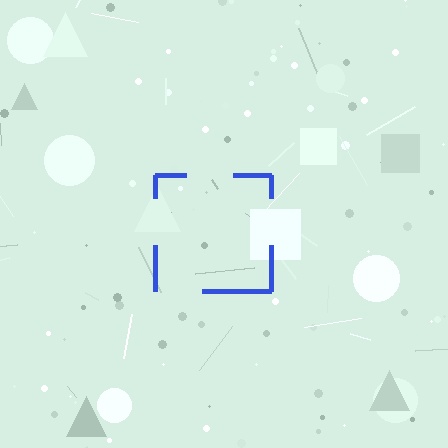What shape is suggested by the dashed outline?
The dashed outline suggests a square.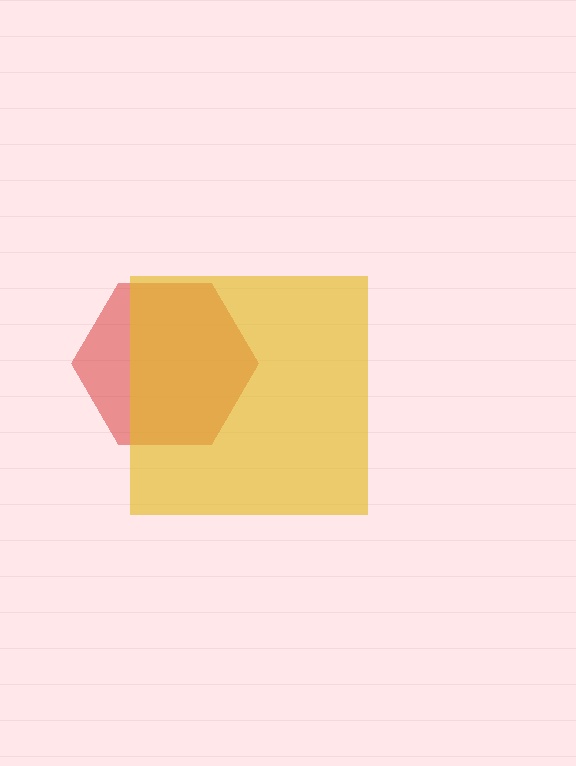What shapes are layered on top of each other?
The layered shapes are: a red hexagon, a yellow square.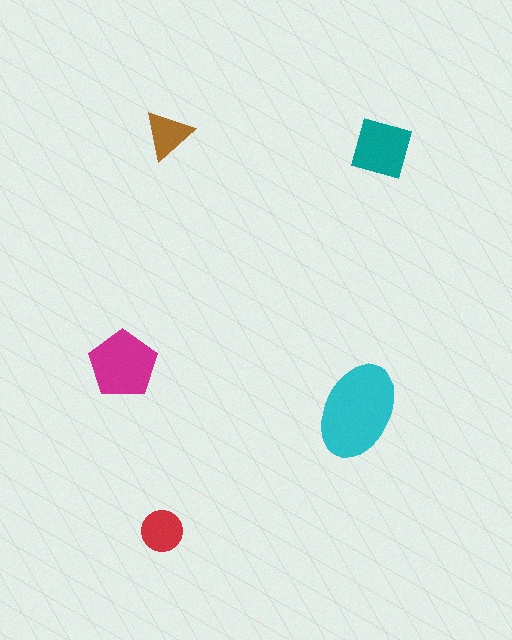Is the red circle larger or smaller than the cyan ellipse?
Smaller.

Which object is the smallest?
The brown triangle.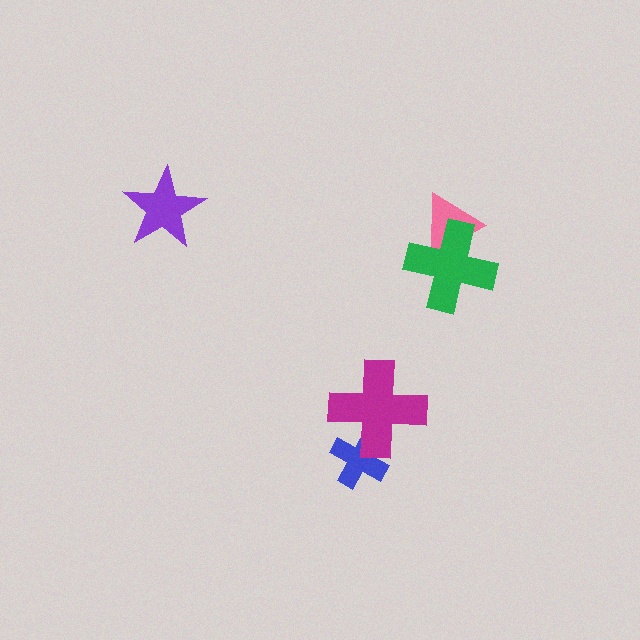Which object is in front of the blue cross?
The magenta cross is in front of the blue cross.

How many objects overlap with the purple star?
0 objects overlap with the purple star.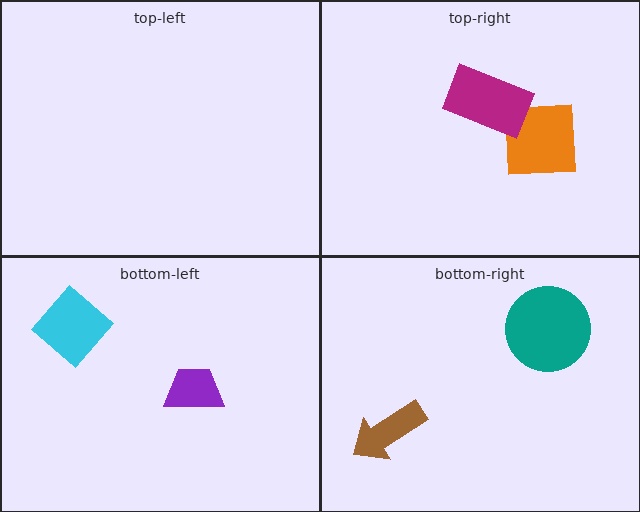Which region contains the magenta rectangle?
The top-right region.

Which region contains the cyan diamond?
The bottom-left region.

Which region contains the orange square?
The top-right region.